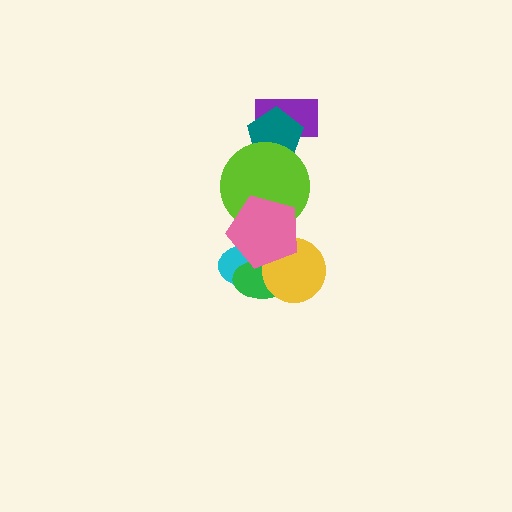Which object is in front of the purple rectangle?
The teal pentagon is in front of the purple rectangle.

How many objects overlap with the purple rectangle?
1 object overlaps with the purple rectangle.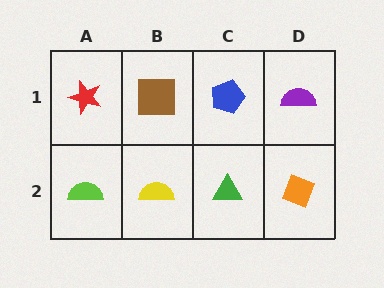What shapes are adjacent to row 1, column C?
A green triangle (row 2, column C), a brown square (row 1, column B), a purple semicircle (row 1, column D).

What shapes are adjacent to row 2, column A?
A red star (row 1, column A), a yellow semicircle (row 2, column B).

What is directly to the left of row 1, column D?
A blue pentagon.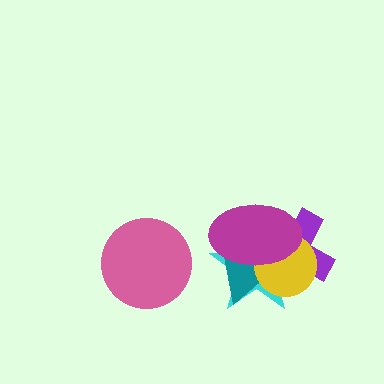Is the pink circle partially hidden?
No, no other shape covers it.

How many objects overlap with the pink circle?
0 objects overlap with the pink circle.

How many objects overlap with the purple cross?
4 objects overlap with the purple cross.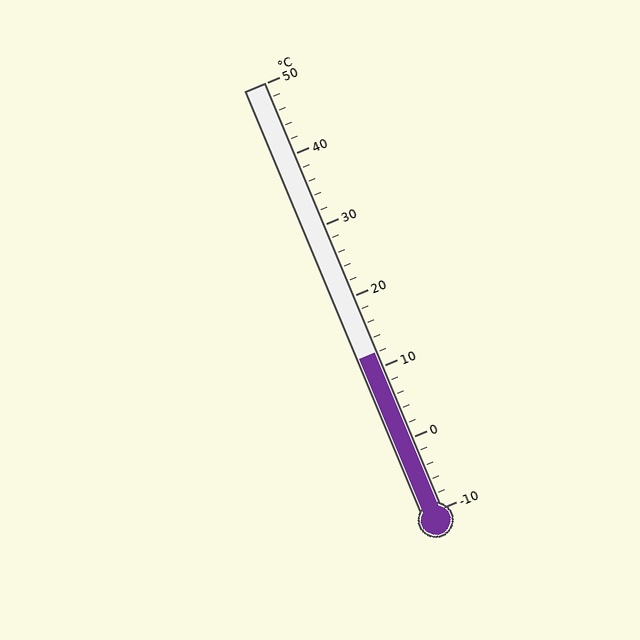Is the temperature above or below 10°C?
The temperature is above 10°C.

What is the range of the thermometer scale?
The thermometer scale ranges from -10°C to 50°C.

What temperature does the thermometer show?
The thermometer shows approximately 12°C.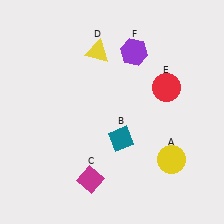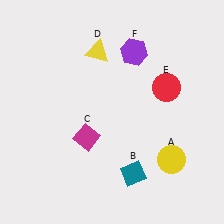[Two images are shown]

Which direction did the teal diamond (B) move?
The teal diamond (B) moved down.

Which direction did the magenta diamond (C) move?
The magenta diamond (C) moved up.